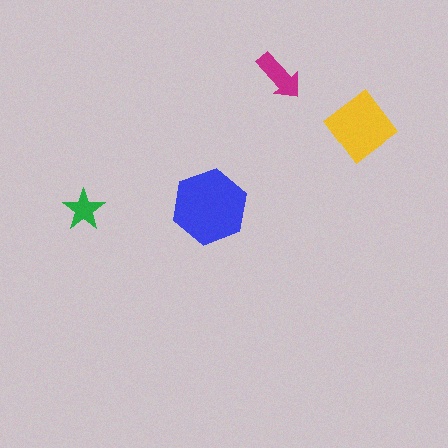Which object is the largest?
The blue hexagon.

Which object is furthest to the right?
The yellow diamond is rightmost.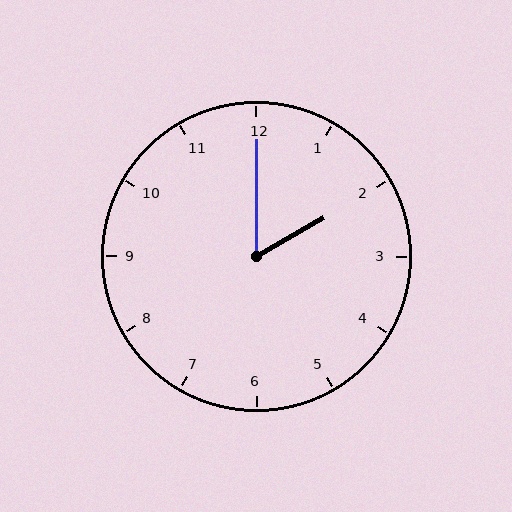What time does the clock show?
2:00.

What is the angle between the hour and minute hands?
Approximately 60 degrees.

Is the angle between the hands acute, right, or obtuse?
It is acute.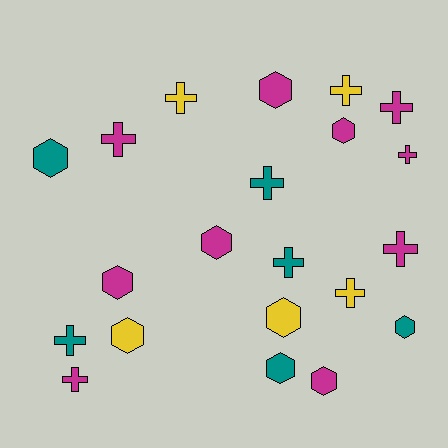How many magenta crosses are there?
There are 5 magenta crosses.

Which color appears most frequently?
Magenta, with 10 objects.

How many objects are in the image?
There are 21 objects.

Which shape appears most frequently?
Cross, with 11 objects.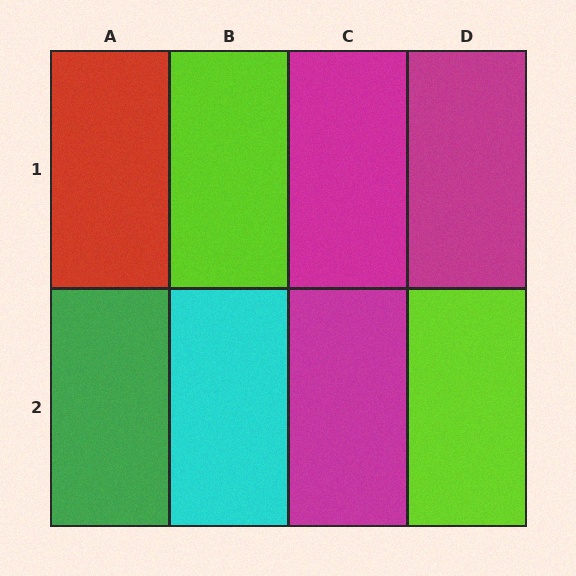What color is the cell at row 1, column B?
Lime.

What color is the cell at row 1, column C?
Magenta.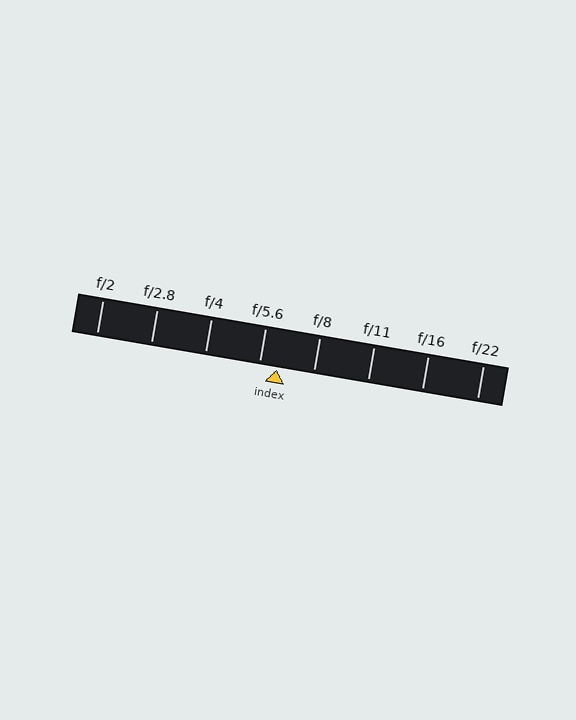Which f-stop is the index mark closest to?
The index mark is closest to f/5.6.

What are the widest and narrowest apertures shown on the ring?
The widest aperture shown is f/2 and the narrowest is f/22.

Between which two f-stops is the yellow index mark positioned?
The index mark is between f/5.6 and f/8.